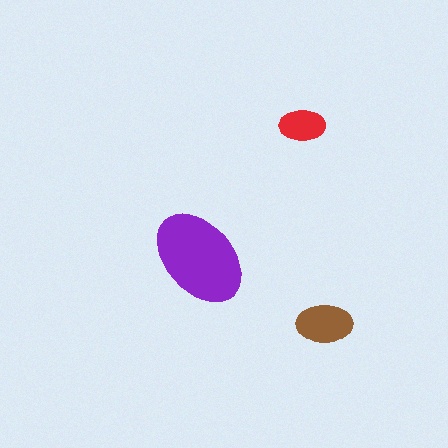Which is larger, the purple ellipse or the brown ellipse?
The purple one.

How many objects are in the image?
There are 3 objects in the image.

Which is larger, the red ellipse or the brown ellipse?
The brown one.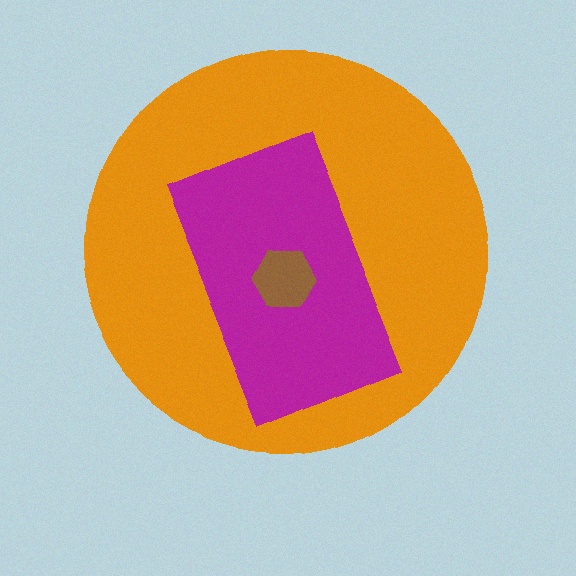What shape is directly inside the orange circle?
The magenta rectangle.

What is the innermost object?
The brown hexagon.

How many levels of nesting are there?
3.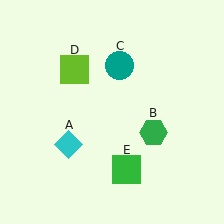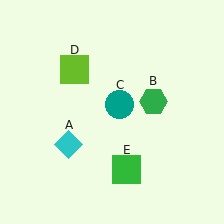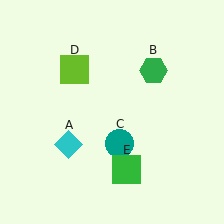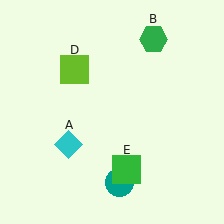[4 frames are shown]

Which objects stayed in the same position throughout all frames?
Cyan diamond (object A) and lime square (object D) and green square (object E) remained stationary.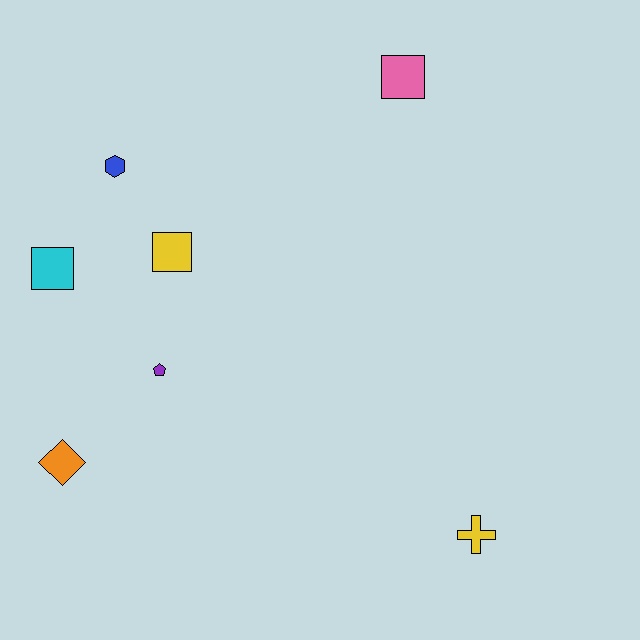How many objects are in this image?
There are 7 objects.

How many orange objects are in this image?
There is 1 orange object.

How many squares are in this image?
There are 3 squares.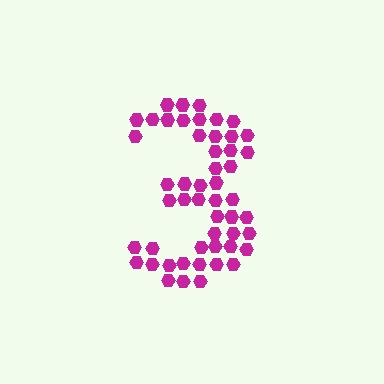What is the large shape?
The large shape is the digit 3.